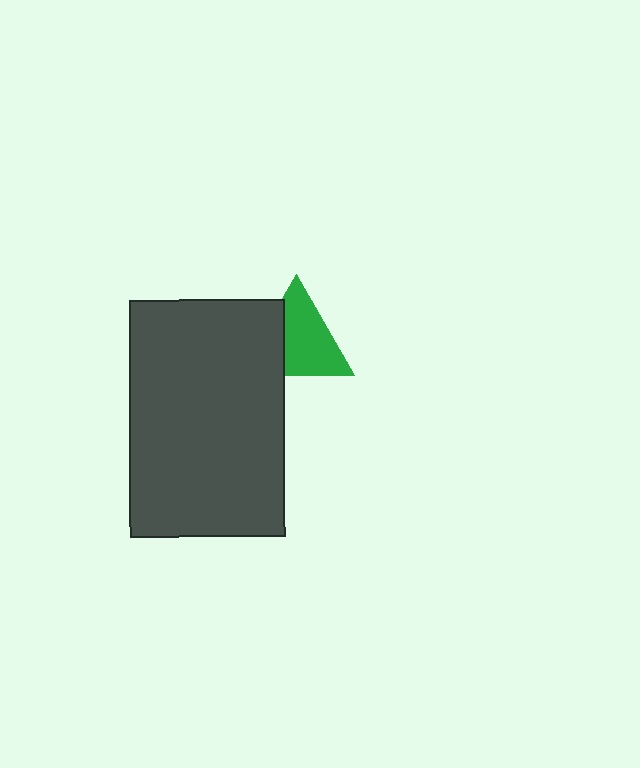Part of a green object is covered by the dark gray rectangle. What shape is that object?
It is a triangle.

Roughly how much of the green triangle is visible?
Most of it is visible (roughly 67%).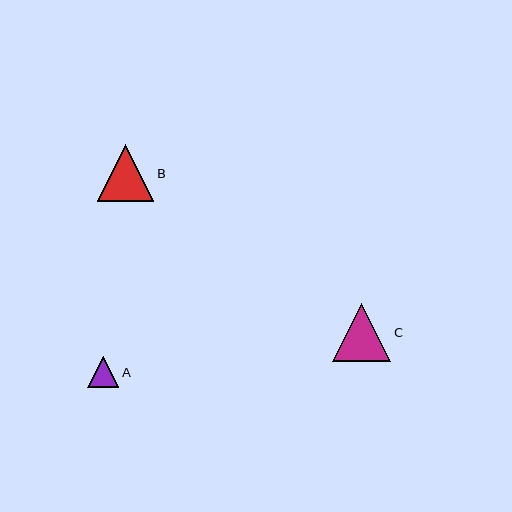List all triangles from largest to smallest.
From largest to smallest: C, B, A.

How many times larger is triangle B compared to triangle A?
Triangle B is approximately 1.8 times the size of triangle A.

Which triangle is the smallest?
Triangle A is the smallest with a size of approximately 31 pixels.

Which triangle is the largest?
Triangle C is the largest with a size of approximately 58 pixels.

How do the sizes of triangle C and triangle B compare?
Triangle C and triangle B are approximately the same size.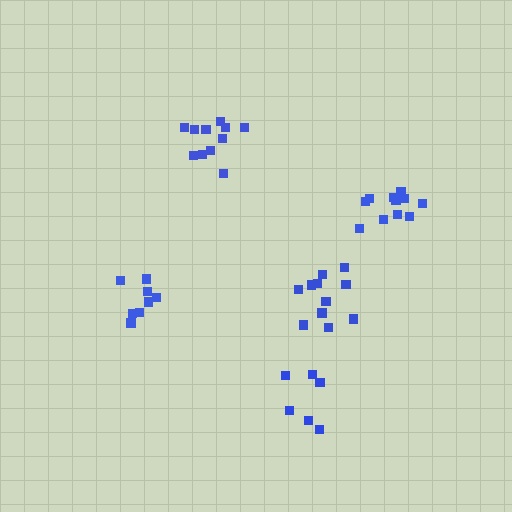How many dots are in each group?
Group 1: 8 dots, Group 2: 11 dots, Group 3: 6 dots, Group 4: 11 dots, Group 5: 11 dots (47 total).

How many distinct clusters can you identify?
There are 5 distinct clusters.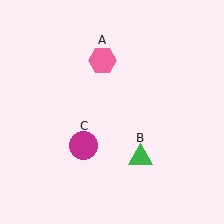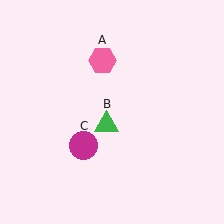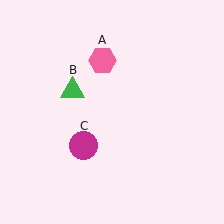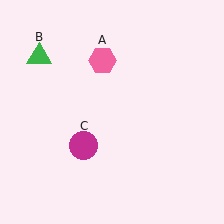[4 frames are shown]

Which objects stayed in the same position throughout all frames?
Pink hexagon (object A) and magenta circle (object C) remained stationary.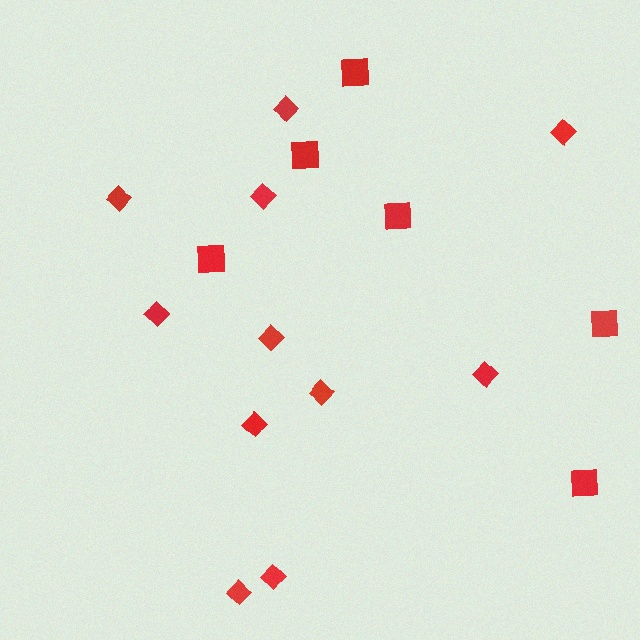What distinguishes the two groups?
There are 2 groups: one group of diamonds (11) and one group of squares (6).